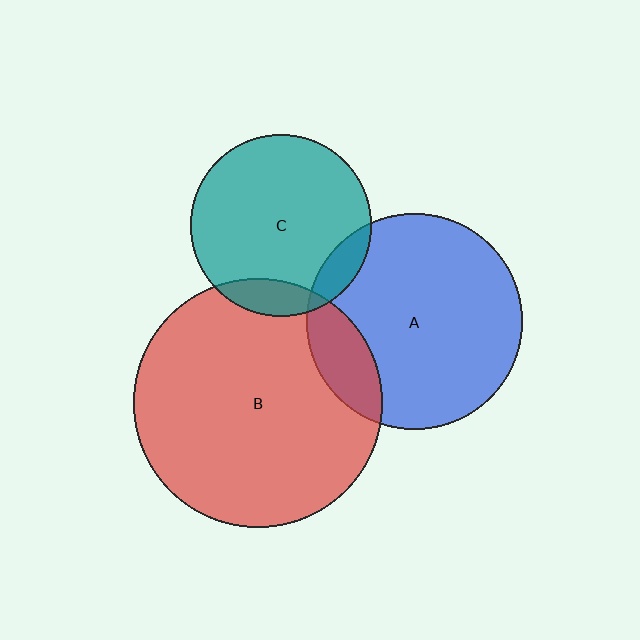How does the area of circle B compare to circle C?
Approximately 1.9 times.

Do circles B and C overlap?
Yes.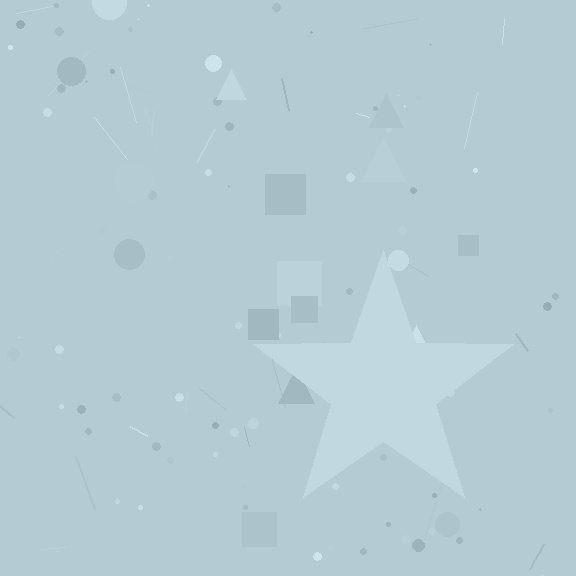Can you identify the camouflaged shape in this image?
The camouflaged shape is a star.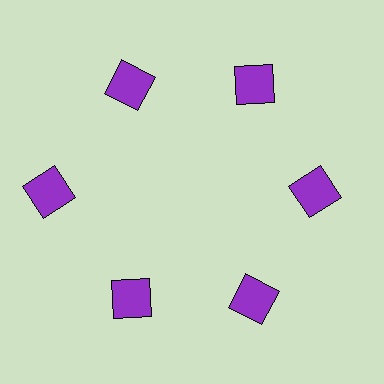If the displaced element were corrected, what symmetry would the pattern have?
It would have 6-fold rotational symmetry — the pattern would map onto itself every 60 degrees.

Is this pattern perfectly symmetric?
No. The 6 purple squares are arranged in a ring, but one element near the 9 o'clock position is pushed outward from the center, breaking the 6-fold rotational symmetry.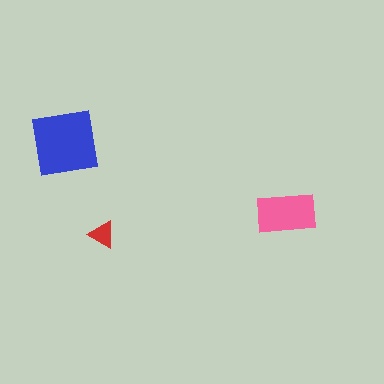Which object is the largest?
The blue square.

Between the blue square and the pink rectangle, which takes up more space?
The blue square.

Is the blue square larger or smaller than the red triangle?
Larger.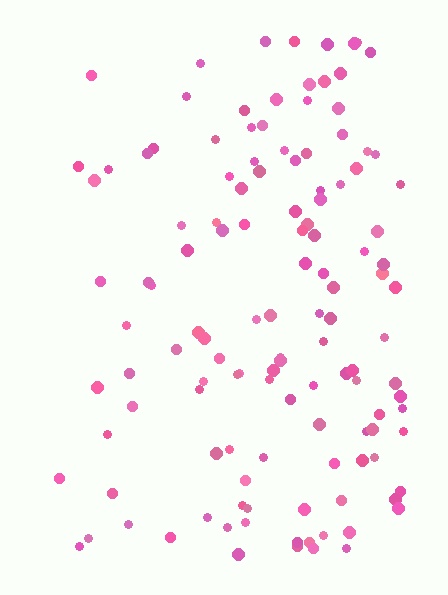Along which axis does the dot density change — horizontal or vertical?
Horizontal.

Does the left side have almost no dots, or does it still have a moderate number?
Still a moderate number, just noticeably fewer than the right.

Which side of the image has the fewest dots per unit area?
The left.